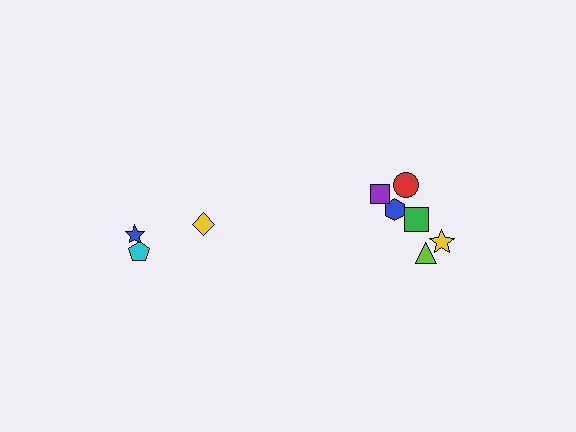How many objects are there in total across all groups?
There are 9 objects.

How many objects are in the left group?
There are 3 objects.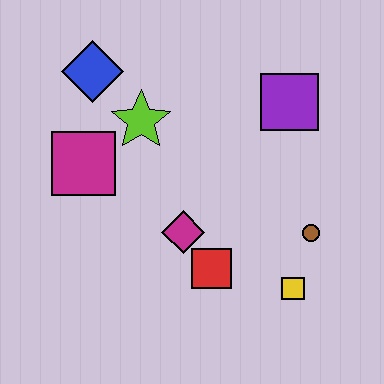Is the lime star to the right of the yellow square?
No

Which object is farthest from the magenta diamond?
The blue diamond is farthest from the magenta diamond.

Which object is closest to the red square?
The magenta diamond is closest to the red square.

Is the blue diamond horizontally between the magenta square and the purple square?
Yes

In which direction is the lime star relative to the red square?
The lime star is above the red square.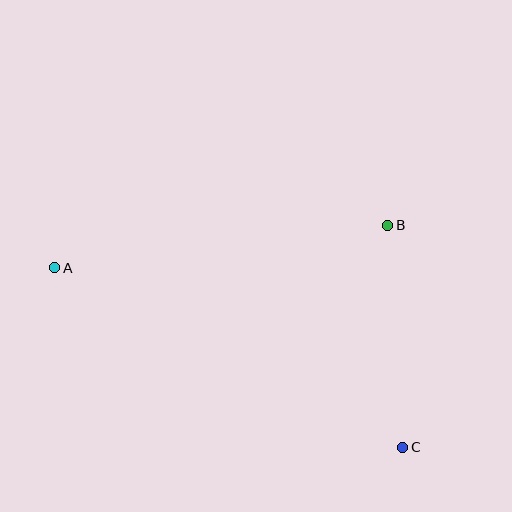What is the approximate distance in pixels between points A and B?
The distance between A and B is approximately 336 pixels.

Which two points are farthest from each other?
Points A and C are farthest from each other.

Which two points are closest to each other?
Points B and C are closest to each other.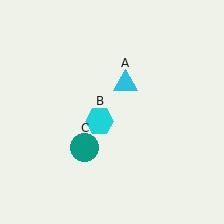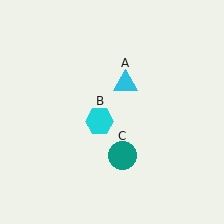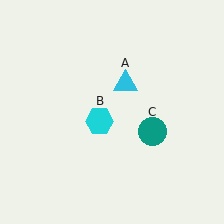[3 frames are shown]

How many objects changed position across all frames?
1 object changed position: teal circle (object C).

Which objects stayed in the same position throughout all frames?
Cyan triangle (object A) and cyan hexagon (object B) remained stationary.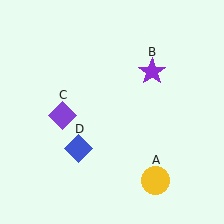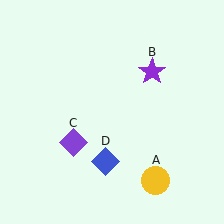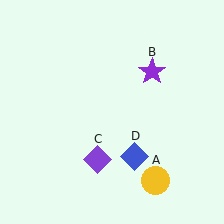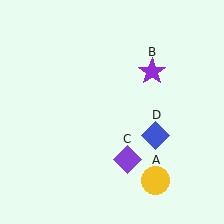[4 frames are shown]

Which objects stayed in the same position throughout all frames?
Yellow circle (object A) and purple star (object B) remained stationary.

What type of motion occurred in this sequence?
The purple diamond (object C), blue diamond (object D) rotated counterclockwise around the center of the scene.